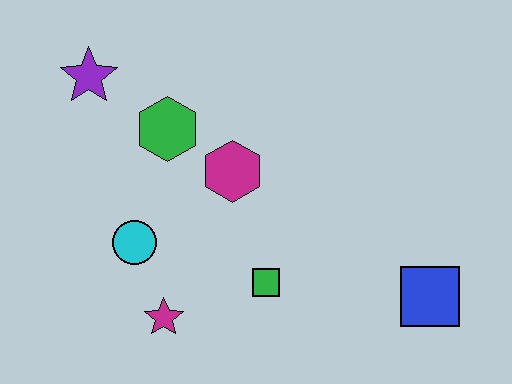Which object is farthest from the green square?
The purple star is farthest from the green square.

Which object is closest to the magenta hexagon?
The green hexagon is closest to the magenta hexagon.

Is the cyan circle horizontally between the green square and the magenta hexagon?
No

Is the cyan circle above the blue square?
Yes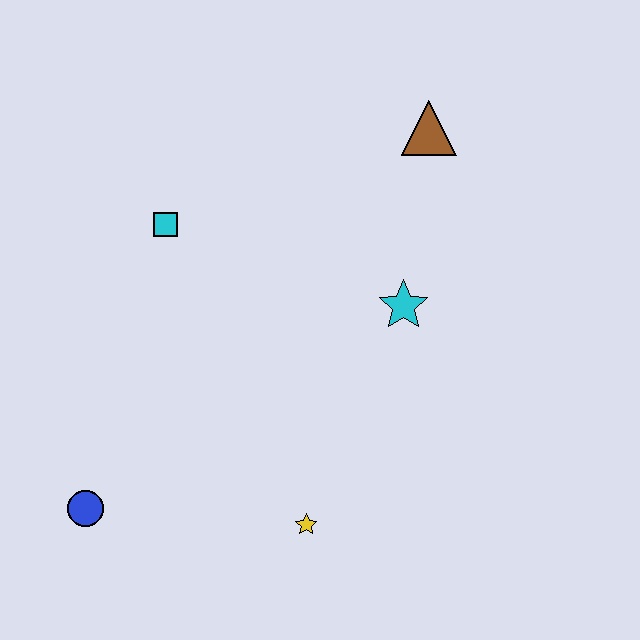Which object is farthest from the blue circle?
The brown triangle is farthest from the blue circle.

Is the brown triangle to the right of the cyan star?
Yes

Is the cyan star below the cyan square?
Yes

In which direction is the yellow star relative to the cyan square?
The yellow star is below the cyan square.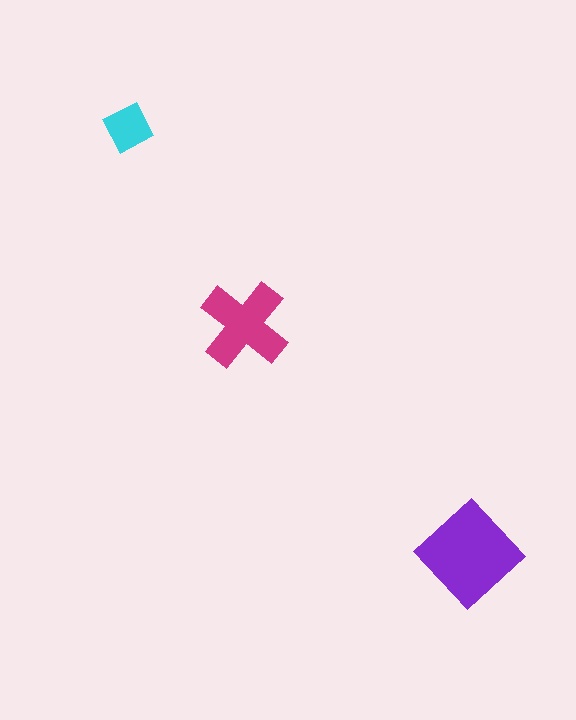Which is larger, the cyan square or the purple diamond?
The purple diamond.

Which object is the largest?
The purple diamond.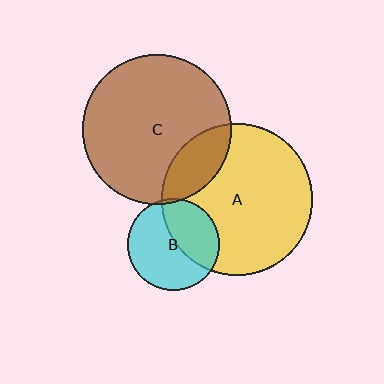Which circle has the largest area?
Circle A (yellow).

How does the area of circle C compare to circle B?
Approximately 2.6 times.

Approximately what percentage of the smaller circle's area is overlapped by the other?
Approximately 40%.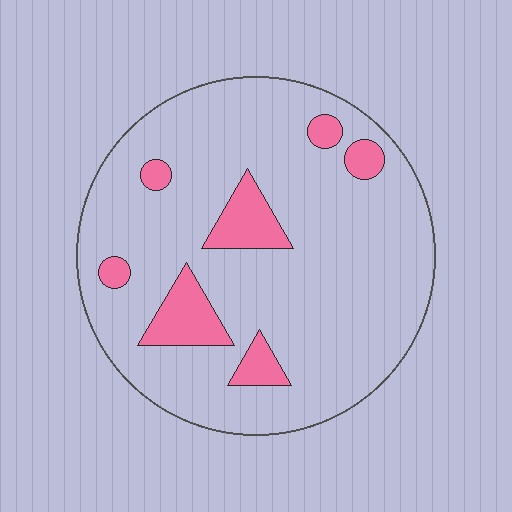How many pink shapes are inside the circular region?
7.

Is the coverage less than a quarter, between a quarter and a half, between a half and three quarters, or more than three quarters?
Less than a quarter.